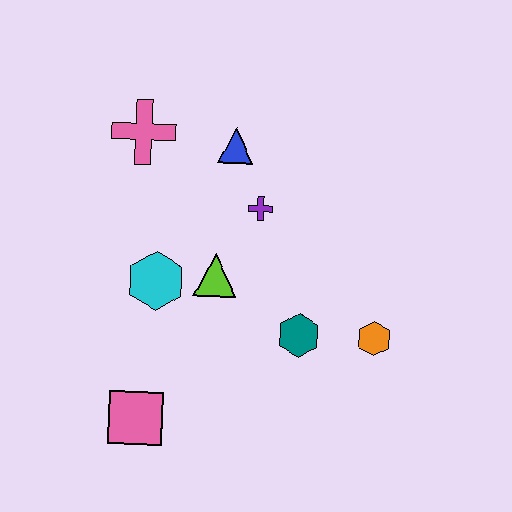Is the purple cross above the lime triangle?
Yes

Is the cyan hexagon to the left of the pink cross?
No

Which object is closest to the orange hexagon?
The teal hexagon is closest to the orange hexagon.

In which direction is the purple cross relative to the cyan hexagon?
The purple cross is to the right of the cyan hexagon.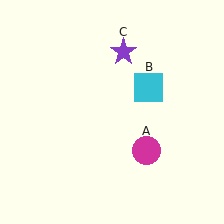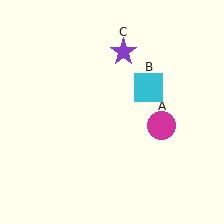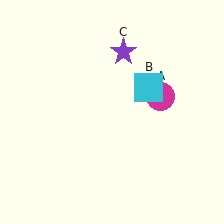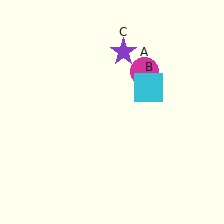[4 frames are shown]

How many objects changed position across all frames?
1 object changed position: magenta circle (object A).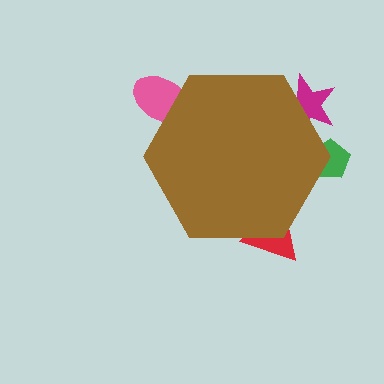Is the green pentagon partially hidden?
Yes, the green pentagon is partially hidden behind the brown hexagon.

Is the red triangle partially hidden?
Yes, the red triangle is partially hidden behind the brown hexagon.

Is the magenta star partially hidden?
Yes, the magenta star is partially hidden behind the brown hexagon.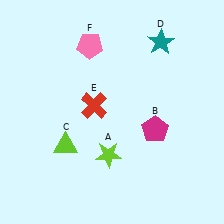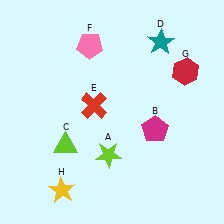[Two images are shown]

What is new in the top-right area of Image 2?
A red hexagon (G) was added in the top-right area of Image 2.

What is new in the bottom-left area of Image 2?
A yellow star (H) was added in the bottom-left area of Image 2.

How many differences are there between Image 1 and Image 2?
There are 2 differences between the two images.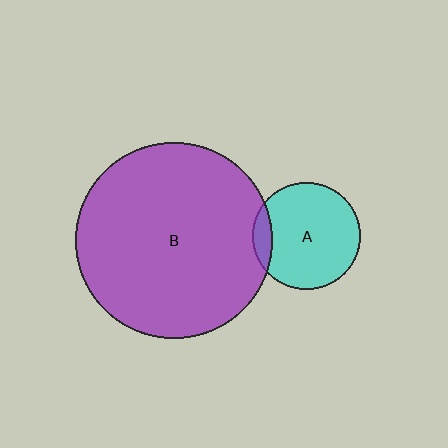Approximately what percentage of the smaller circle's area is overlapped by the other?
Approximately 10%.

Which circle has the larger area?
Circle B (purple).